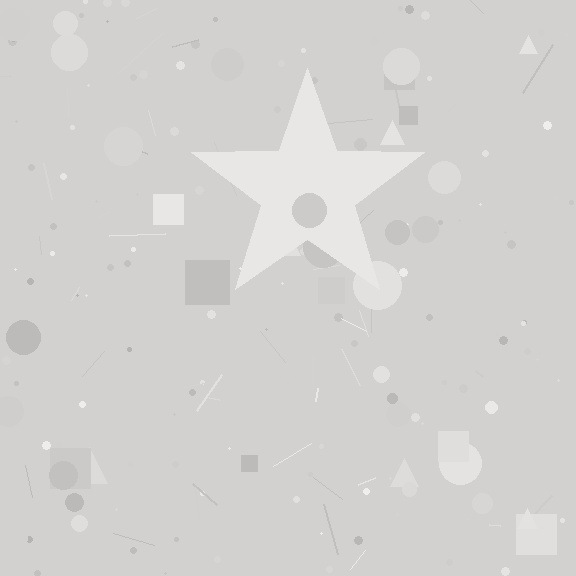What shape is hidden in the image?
A star is hidden in the image.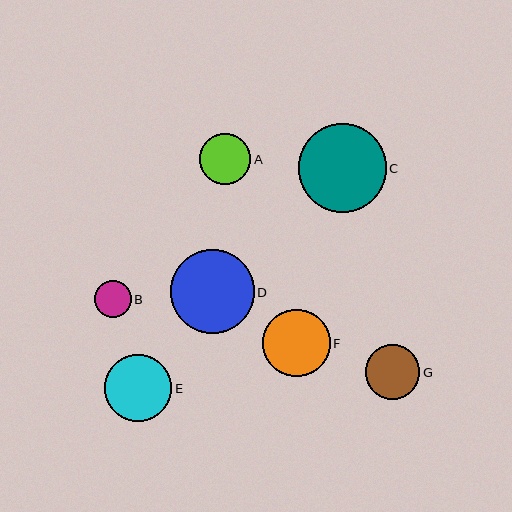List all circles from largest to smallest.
From largest to smallest: C, D, F, E, G, A, B.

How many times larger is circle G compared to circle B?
Circle G is approximately 1.5 times the size of circle B.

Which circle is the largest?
Circle C is the largest with a size of approximately 88 pixels.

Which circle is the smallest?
Circle B is the smallest with a size of approximately 36 pixels.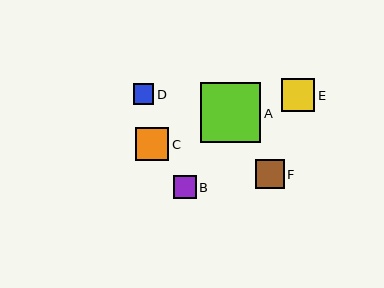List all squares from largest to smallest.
From largest to smallest: A, E, C, F, B, D.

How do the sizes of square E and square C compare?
Square E and square C are approximately the same size.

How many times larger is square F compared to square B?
Square F is approximately 1.3 times the size of square B.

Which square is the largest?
Square A is the largest with a size of approximately 60 pixels.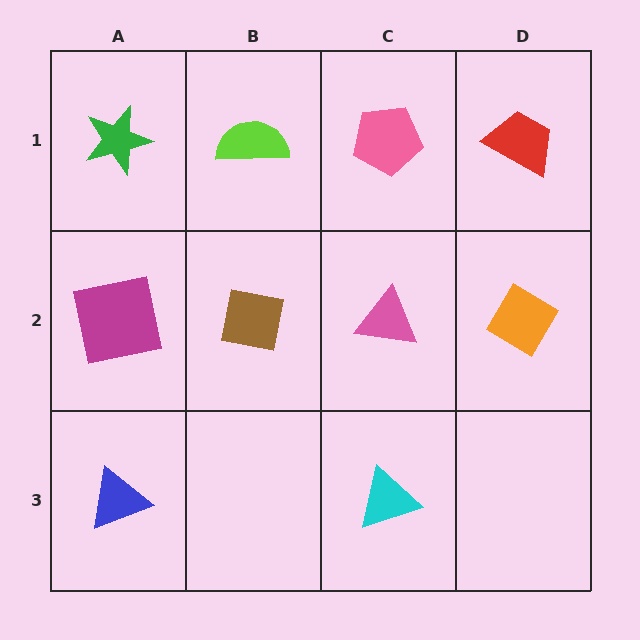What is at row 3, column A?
A blue triangle.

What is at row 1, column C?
A pink pentagon.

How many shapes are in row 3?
2 shapes.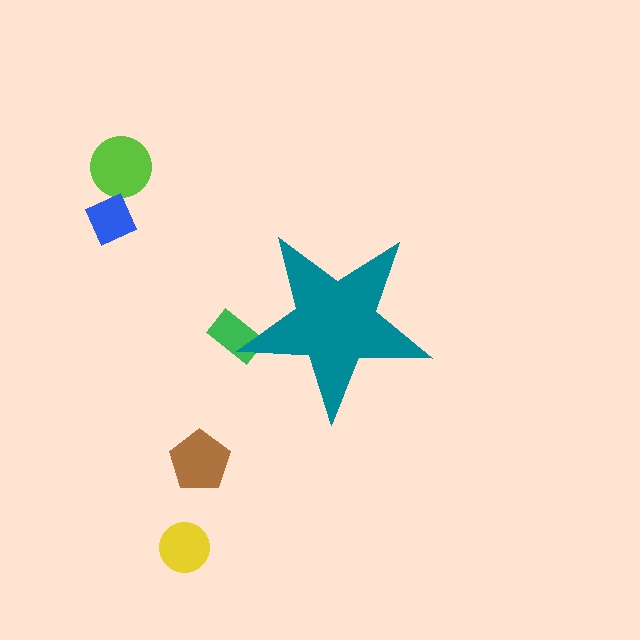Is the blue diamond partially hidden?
No, the blue diamond is fully visible.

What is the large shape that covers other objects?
A teal star.